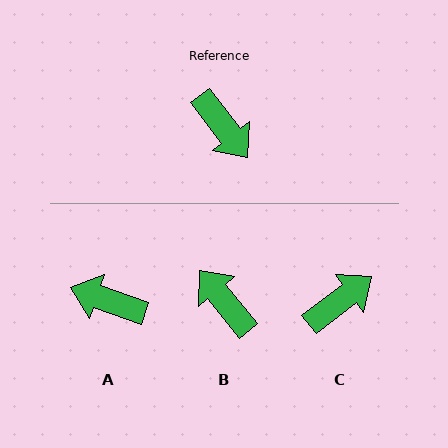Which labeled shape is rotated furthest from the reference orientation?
B, about 178 degrees away.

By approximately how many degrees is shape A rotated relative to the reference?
Approximately 146 degrees clockwise.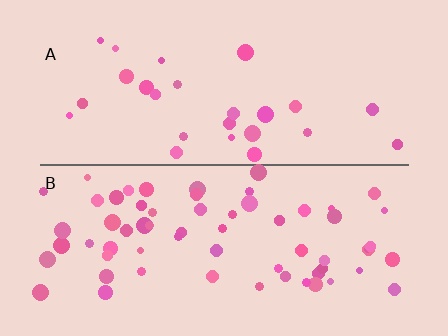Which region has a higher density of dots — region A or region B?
B (the bottom).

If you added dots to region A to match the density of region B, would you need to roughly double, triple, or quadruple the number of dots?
Approximately double.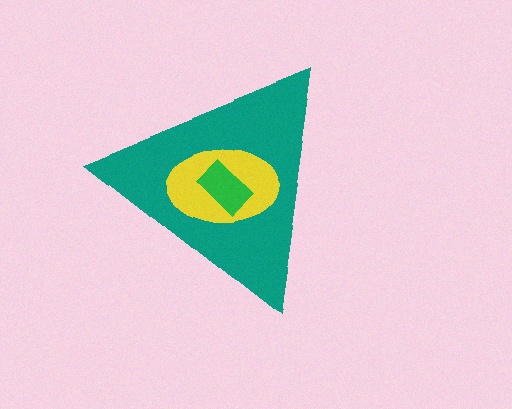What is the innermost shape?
The green rectangle.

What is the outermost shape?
The teal triangle.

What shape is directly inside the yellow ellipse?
The green rectangle.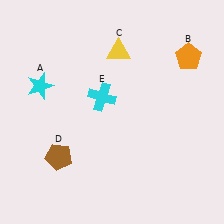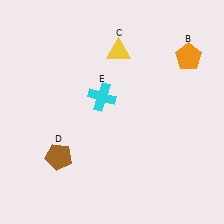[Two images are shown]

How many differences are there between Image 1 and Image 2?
There is 1 difference between the two images.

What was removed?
The cyan star (A) was removed in Image 2.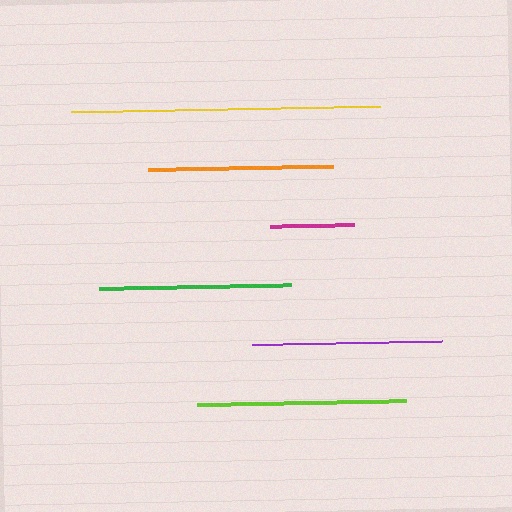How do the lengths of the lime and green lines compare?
The lime and green lines are approximately the same length.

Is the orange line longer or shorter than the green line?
The green line is longer than the orange line.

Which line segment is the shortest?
The magenta line is the shortest at approximately 84 pixels.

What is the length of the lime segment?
The lime segment is approximately 209 pixels long.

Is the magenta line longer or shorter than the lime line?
The lime line is longer than the magenta line.